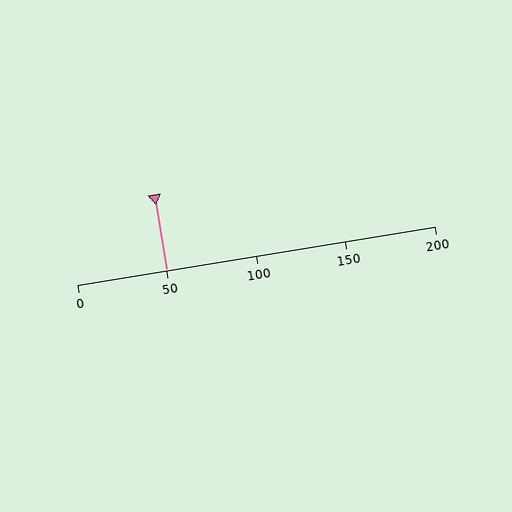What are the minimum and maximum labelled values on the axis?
The axis runs from 0 to 200.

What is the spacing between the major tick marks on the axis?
The major ticks are spaced 50 apart.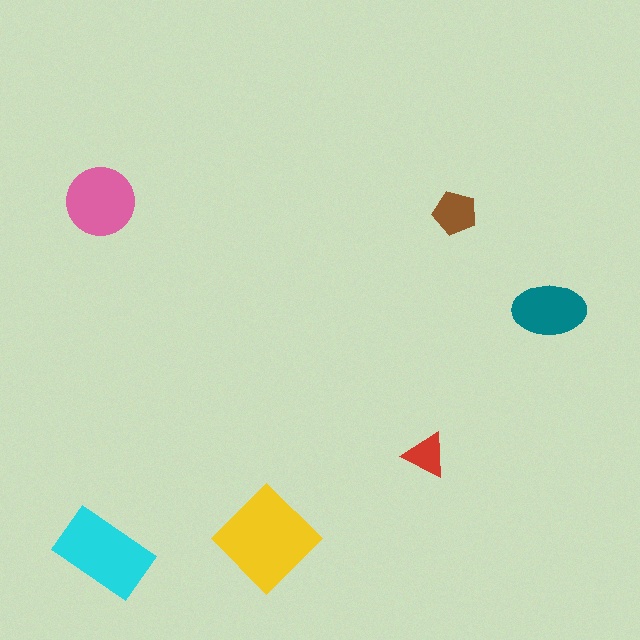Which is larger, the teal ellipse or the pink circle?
The pink circle.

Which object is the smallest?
The red triangle.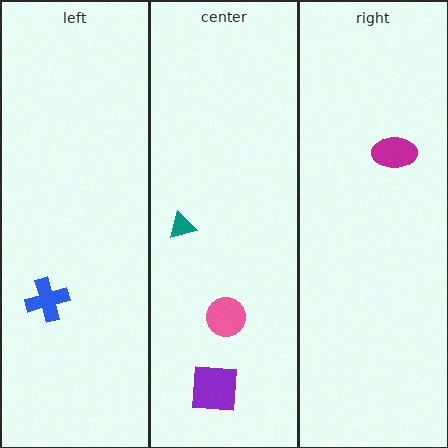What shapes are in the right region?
The magenta ellipse.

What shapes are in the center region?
The pink circle, the teal triangle, the purple square.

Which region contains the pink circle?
The center region.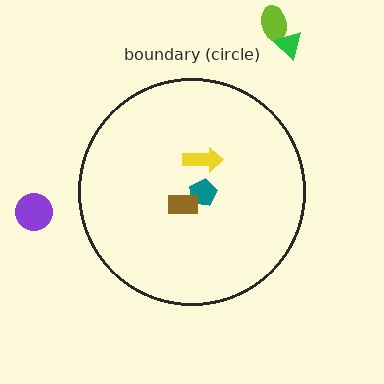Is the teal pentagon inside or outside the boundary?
Inside.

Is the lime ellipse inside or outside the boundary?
Outside.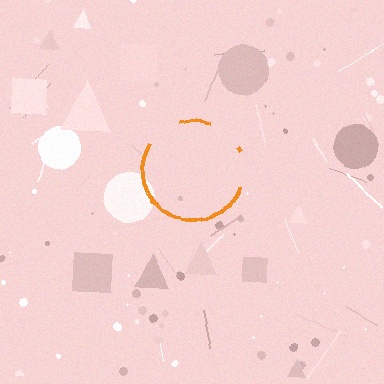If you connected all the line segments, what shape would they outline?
They would outline a circle.